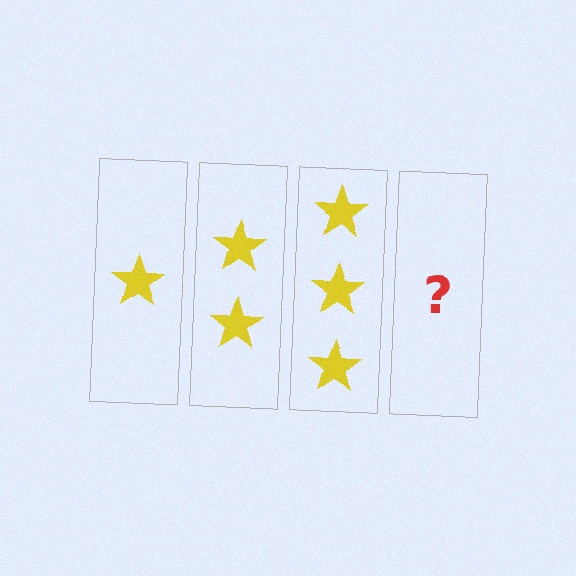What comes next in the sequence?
The next element should be 4 stars.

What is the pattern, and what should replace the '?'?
The pattern is that each step adds one more star. The '?' should be 4 stars.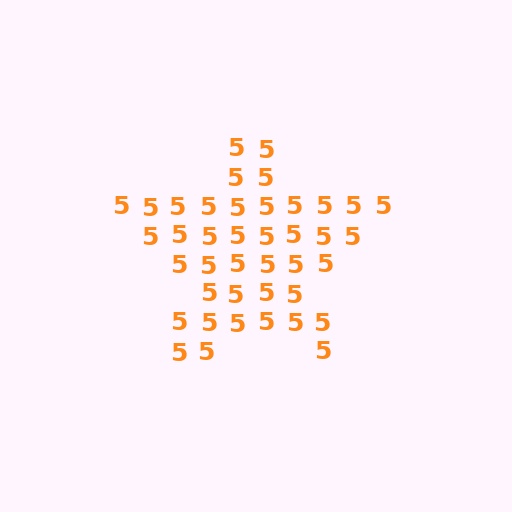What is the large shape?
The large shape is a star.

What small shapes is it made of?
It is made of small digit 5's.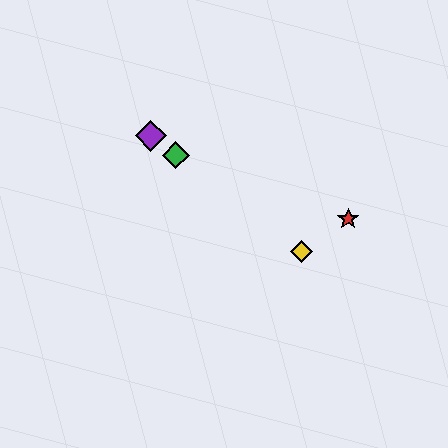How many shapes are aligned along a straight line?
4 shapes (the blue diamond, the green diamond, the yellow diamond, the purple diamond) are aligned along a straight line.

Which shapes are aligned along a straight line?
The blue diamond, the green diamond, the yellow diamond, the purple diamond are aligned along a straight line.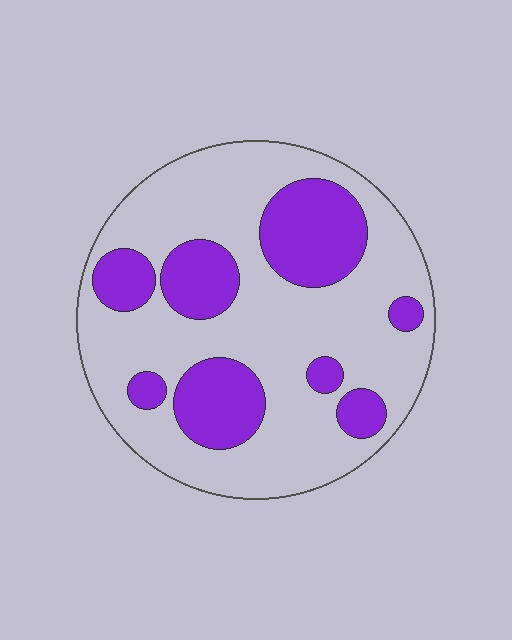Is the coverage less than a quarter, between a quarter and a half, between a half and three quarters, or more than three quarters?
Between a quarter and a half.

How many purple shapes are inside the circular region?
8.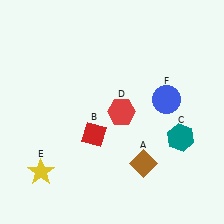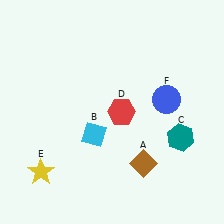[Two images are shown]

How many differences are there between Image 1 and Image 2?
There is 1 difference between the two images.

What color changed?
The diamond (B) changed from red in Image 1 to cyan in Image 2.